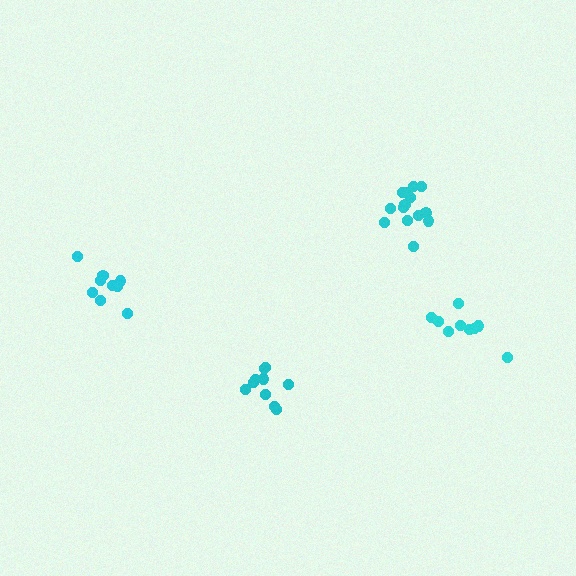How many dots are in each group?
Group 1: 10 dots, Group 2: 9 dots, Group 3: 14 dots, Group 4: 9 dots (42 total).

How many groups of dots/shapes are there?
There are 4 groups.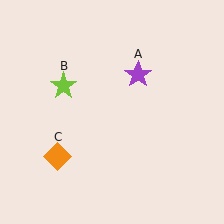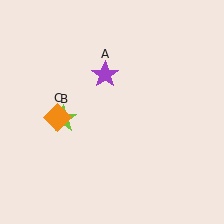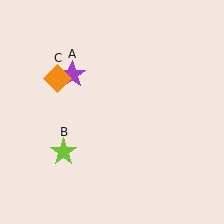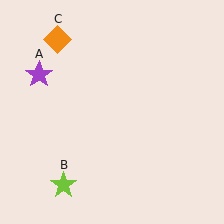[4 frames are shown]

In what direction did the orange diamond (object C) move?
The orange diamond (object C) moved up.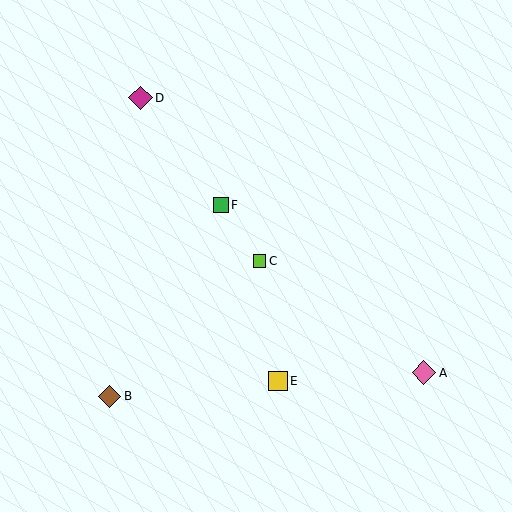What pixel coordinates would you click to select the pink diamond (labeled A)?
Click at (424, 373) to select the pink diamond A.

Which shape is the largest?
The pink diamond (labeled A) is the largest.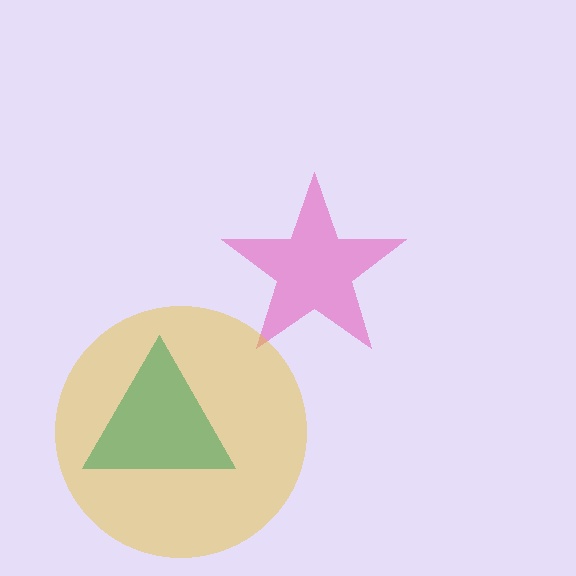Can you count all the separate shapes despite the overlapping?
Yes, there are 3 separate shapes.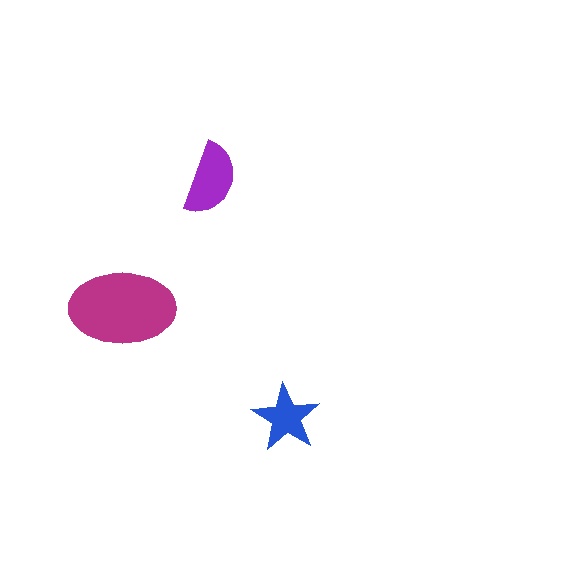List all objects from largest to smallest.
The magenta ellipse, the purple semicircle, the blue star.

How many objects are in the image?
There are 3 objects in the image.